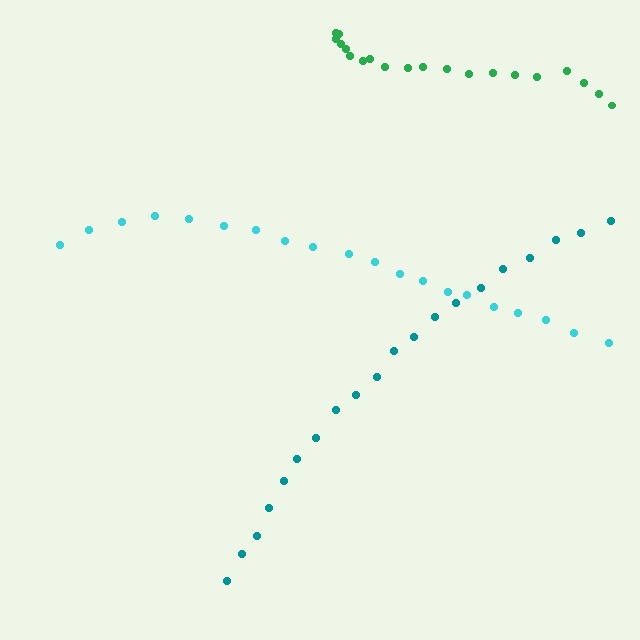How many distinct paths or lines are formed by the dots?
There are 3 distinct paths.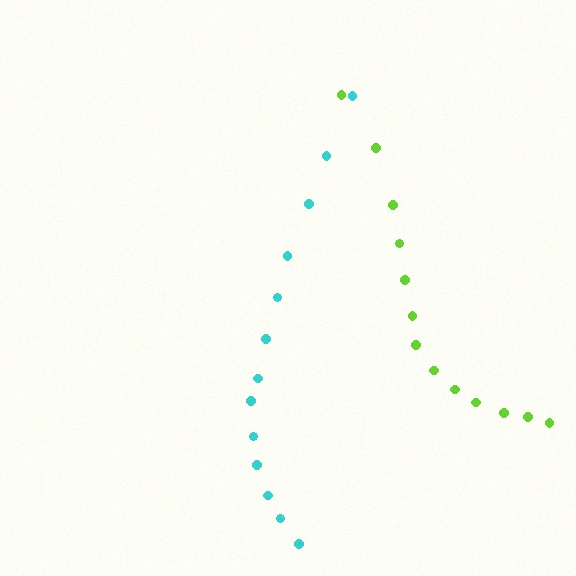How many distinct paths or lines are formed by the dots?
There are 2 distinct paths.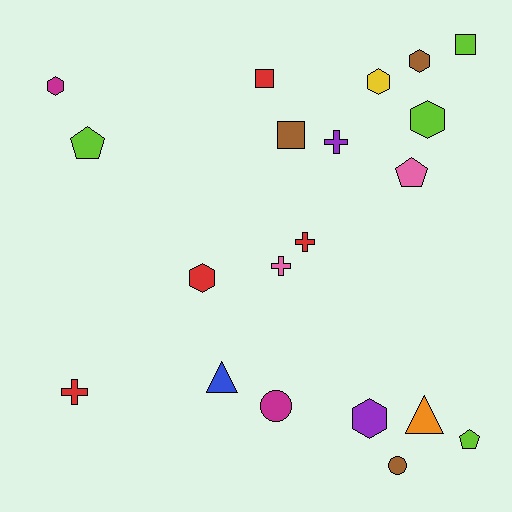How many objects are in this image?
There are 20 objects.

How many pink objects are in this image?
There are 2 pink objects.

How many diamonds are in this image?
There are no diamonds.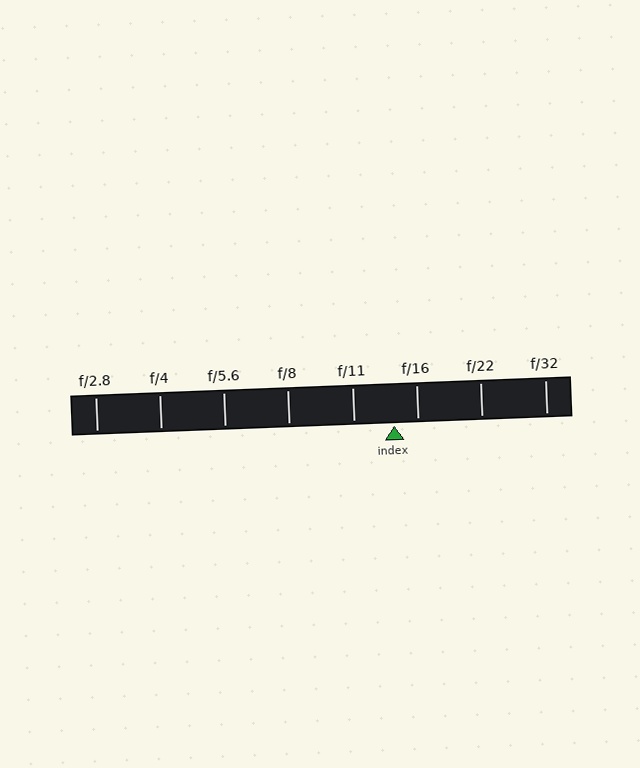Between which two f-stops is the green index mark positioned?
The index mark is between f/11 and f/16.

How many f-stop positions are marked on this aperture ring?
There are 8 f-stop positions marked.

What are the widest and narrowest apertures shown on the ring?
The widest aperture shown is f/2.8 and the narrowest is f/32.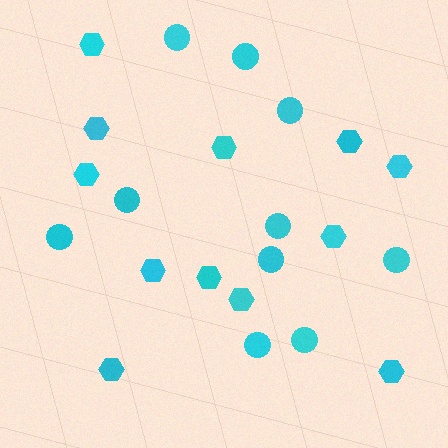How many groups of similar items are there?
There are 2 groups: one group of circles (10) and one group of hexagons (12).